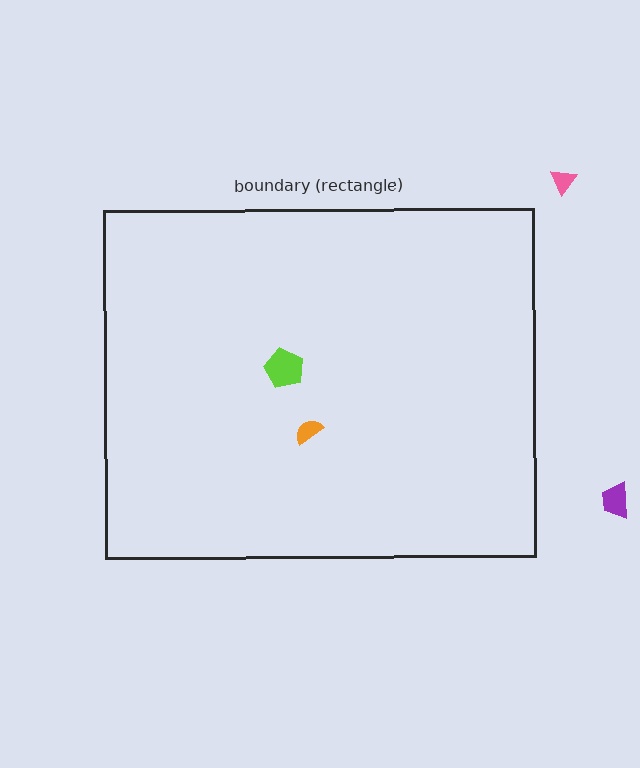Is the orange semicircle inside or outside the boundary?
Inside.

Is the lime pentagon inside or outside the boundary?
Inside.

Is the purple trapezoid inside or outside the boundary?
Outside.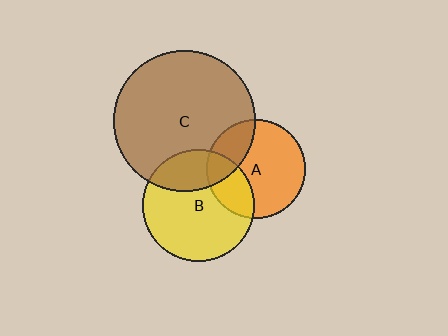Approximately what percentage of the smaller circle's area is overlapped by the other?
Approximately 25%.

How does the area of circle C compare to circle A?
Approximately 2.0 times.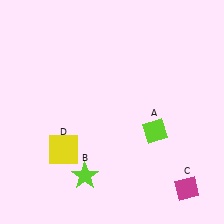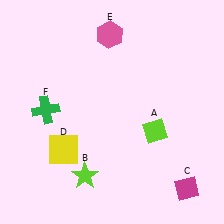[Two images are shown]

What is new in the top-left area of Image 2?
A green cross (F) was added in the top-left area of Image 2.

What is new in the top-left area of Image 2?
A pink hexagon (E) was added in the top-left area of Image 2.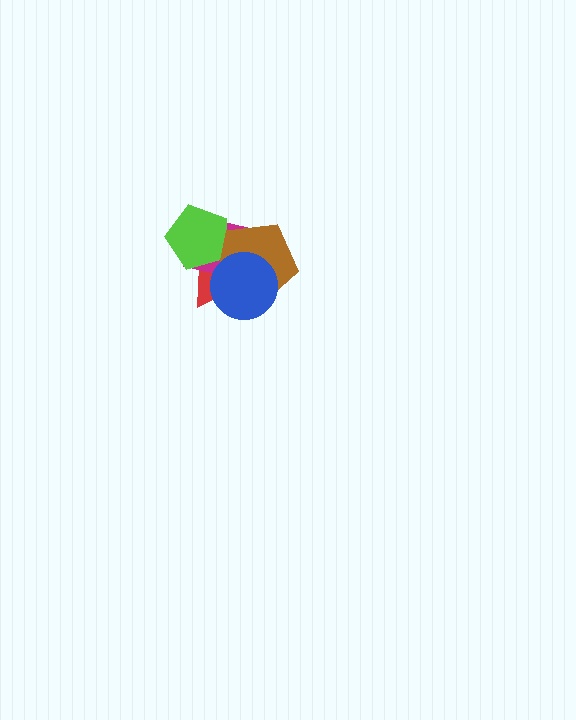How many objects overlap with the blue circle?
3 objects overlap with the blue circle.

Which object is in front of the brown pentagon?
The blue circle is in front of the brown pentagon.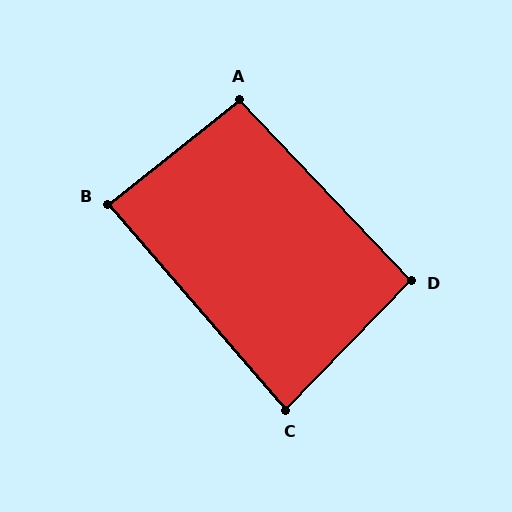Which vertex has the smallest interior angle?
C, at approximately 85 degrees.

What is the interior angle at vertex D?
Approximately 93 degrees (approximately right).